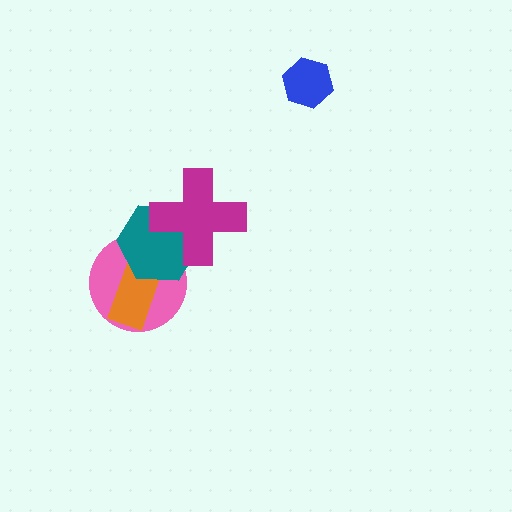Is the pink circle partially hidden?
Yes, it is partially covered by another shape.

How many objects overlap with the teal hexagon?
3 objects overlap with the teal hexagon.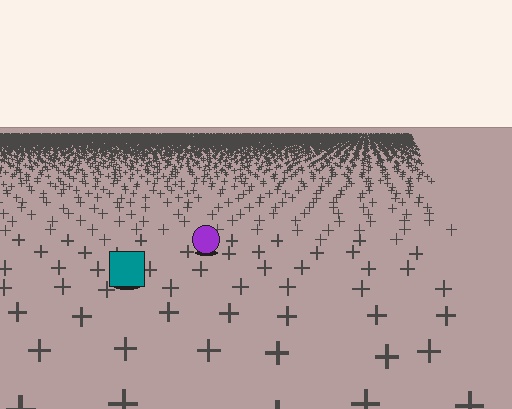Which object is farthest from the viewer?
The purple circle is farthest from the viewer. It appears smaller and the ground texture around it is denser.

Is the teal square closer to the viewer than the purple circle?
Yes. The teal square is closer — you can tell from the texture gradient: the ground texture is coarser near it.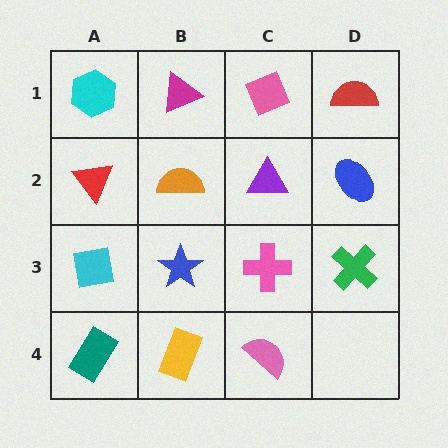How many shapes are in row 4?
3 shapes.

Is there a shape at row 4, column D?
No, that cell is empty.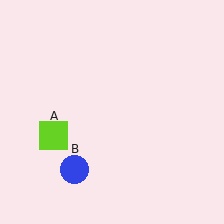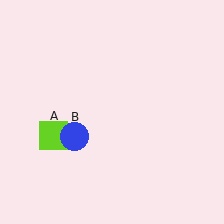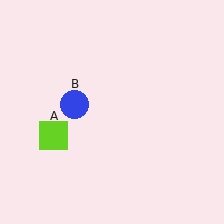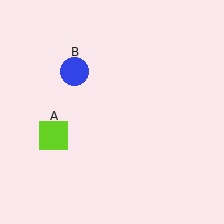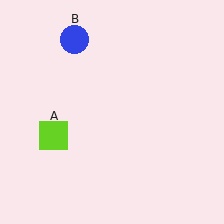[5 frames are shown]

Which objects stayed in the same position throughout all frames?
Lime square (object A) remained stationary.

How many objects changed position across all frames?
1 object changed position: blue circle (object B).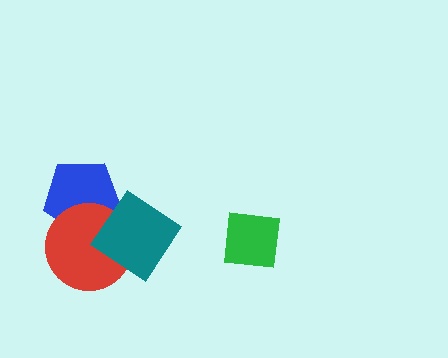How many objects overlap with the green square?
0 objects overlap with the green square.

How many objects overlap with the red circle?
2 objects overlap with the red circle.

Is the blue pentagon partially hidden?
Yes, it is partially covered by another shape.